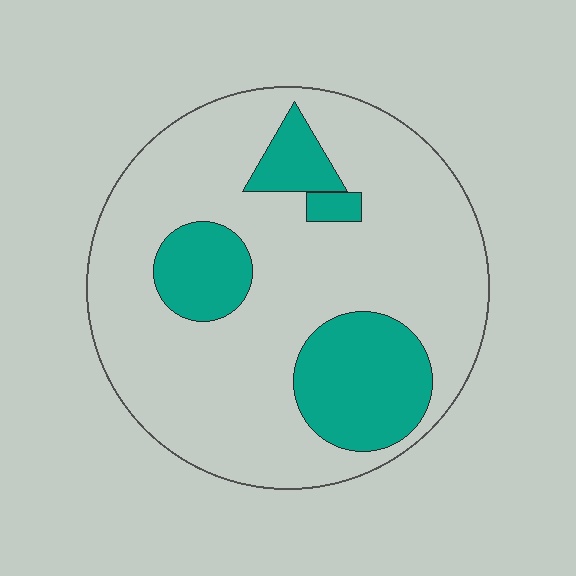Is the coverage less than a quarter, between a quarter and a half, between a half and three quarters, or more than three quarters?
Less than a quarter.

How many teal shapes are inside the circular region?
4.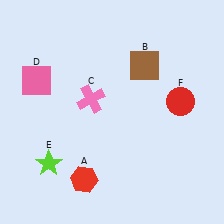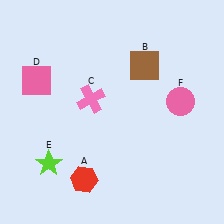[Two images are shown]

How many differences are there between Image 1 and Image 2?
There is 1 difference between the two images.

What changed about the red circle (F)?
In Image 1, F is red. In Image 2, it changed to pink.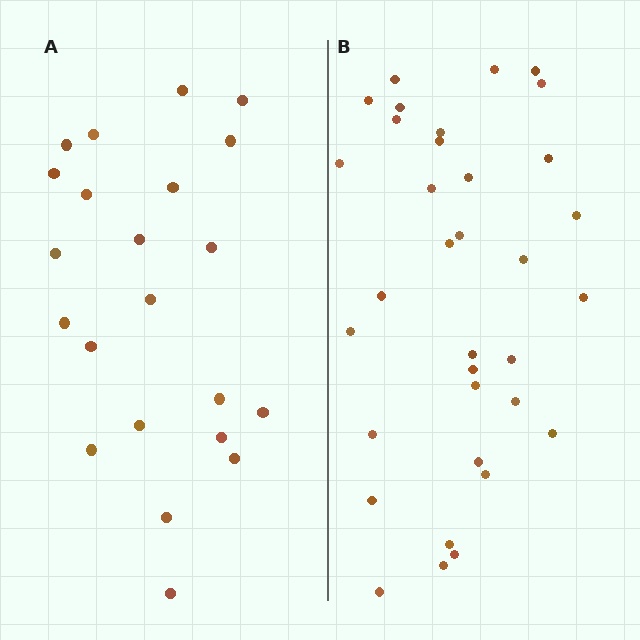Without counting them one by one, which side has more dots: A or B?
Region B (the right region) has more dots.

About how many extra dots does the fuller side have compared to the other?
Region B has roughly 12 or so more dots than region A.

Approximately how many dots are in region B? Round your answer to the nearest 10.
About 30 dots. (The exact count is 34, which rounds to 30.)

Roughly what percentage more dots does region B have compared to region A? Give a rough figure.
About 55% more.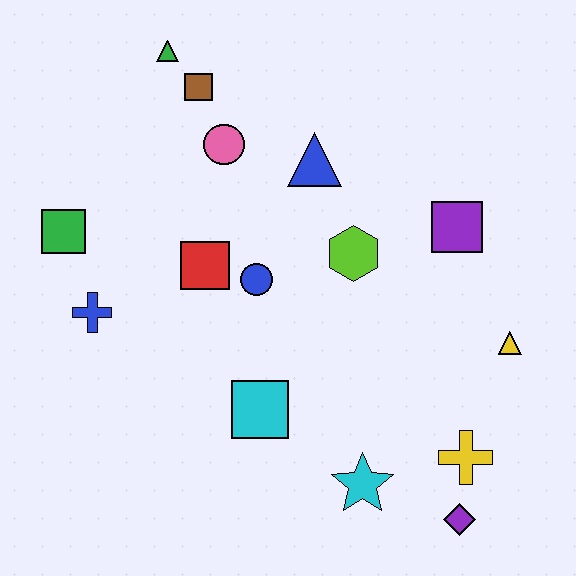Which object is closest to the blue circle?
The red square is closest to the blue circle.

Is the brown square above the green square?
Yes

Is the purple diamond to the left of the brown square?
No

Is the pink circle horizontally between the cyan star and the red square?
Yes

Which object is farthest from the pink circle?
The purple diamond is farthest from the pink circle.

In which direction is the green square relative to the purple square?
The green square is to the left of the purple square.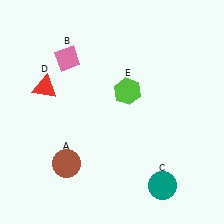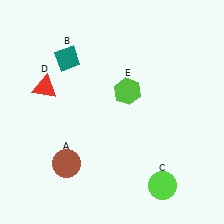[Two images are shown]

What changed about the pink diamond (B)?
In Image 1, B is pink. In Image 2, it changed to teal.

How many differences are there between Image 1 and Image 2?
There are 2 differences between the two images.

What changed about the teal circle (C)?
In Image 1, C is teal. In Image 2, it changed to lime.